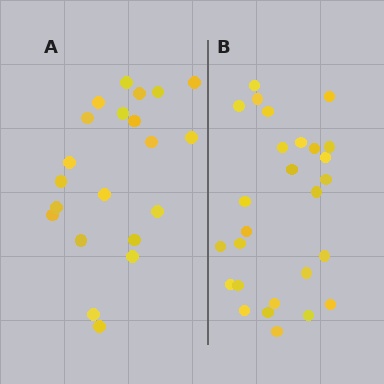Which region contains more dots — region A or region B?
Region B (the right region) has more dots.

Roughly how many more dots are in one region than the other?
Region B has about 6 more dots than region A.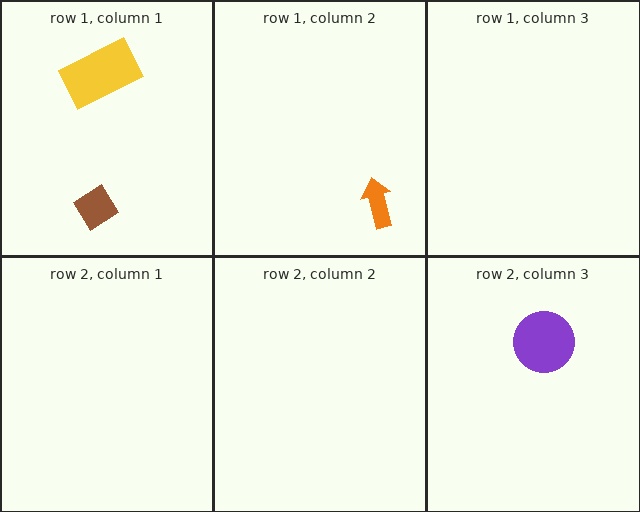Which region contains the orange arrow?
The row 1, column 2 region.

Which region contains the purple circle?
The row 2, column 3 region.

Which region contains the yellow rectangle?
The row 1, column 1 region.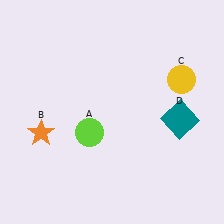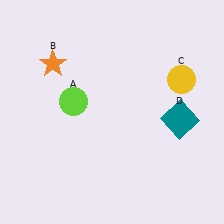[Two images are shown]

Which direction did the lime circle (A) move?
The lime circle (A) moved up.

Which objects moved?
The objects that moved are: the lime circle (A), the orange star (B).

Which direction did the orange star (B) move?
The orange star (B) moved up.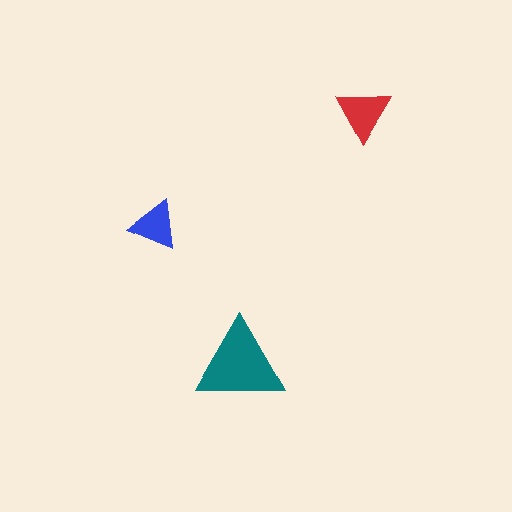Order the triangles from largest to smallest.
the teal one, the red one, the blue one.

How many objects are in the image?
There are 3 objects in the image.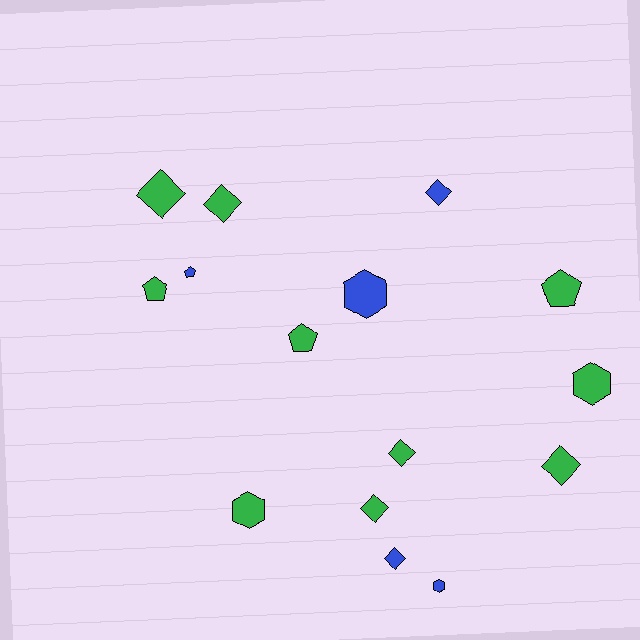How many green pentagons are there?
There are 3 green pentagons.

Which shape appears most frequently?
Diamond, with 7 objects.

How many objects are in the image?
There are 15 objects.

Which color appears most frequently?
Green, with 10 objects.